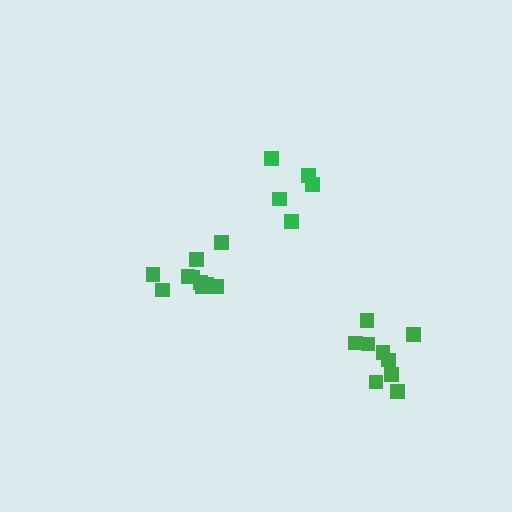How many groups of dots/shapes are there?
There are 3 groups.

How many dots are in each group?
Group 1: 9 dots, Group 2: 10 dots, Group 3: 5 dots (24 total).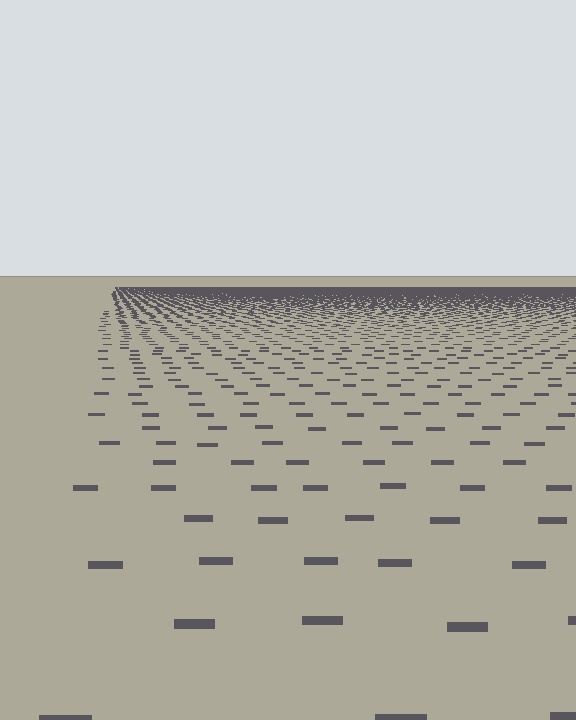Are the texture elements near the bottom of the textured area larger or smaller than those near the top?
Larger. Near the bottom, elements are closer to the viewer and appear at a bigger on-screen size.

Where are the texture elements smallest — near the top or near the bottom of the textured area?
Near the top.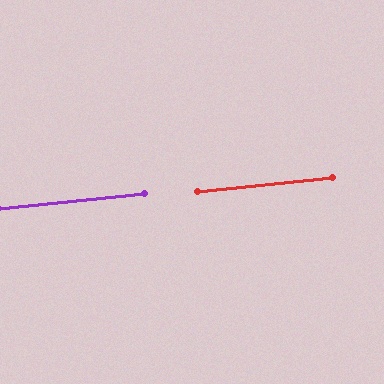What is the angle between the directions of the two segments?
Approximately 0 degrees.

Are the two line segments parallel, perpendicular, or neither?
Parallel — their directions differ by only 0.5°.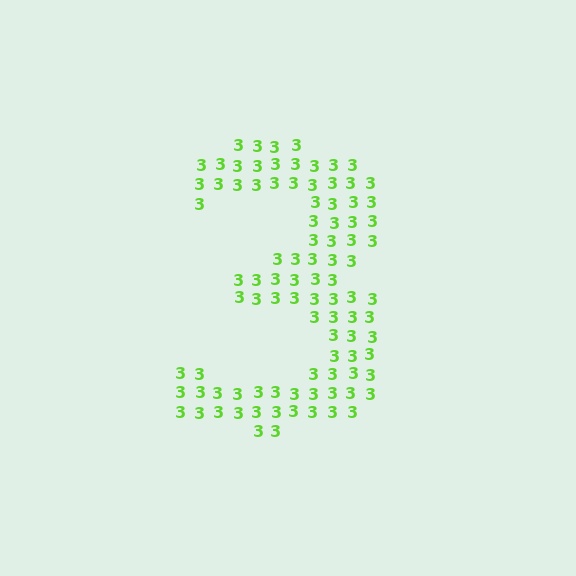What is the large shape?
The large shape is the digit 3.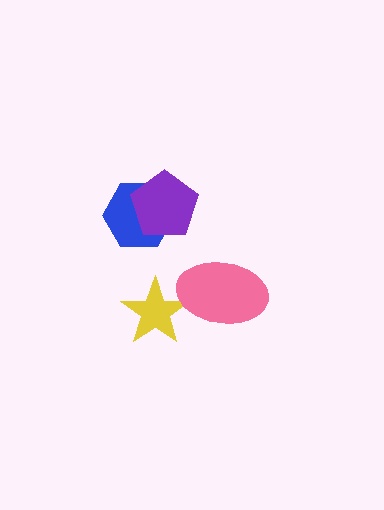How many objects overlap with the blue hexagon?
1 object overlaps with the blue hexagon.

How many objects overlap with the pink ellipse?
1 object overlaps with the pink ellipse.